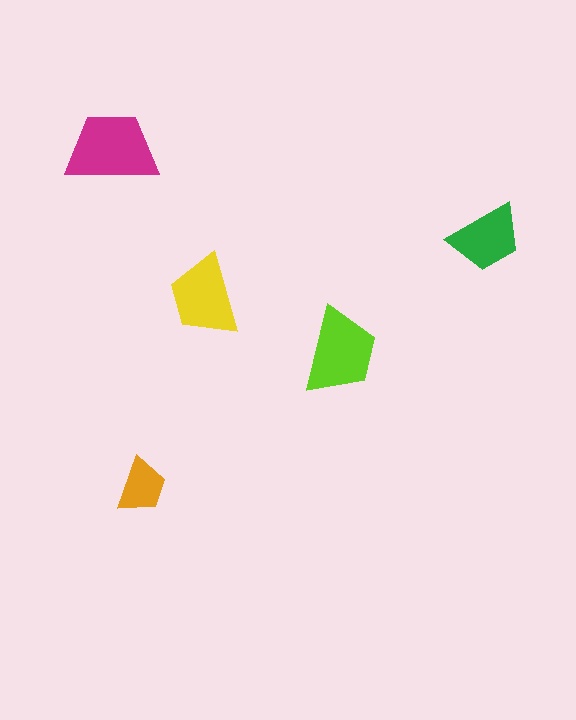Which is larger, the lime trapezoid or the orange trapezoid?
The lime one.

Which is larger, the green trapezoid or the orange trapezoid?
The green one.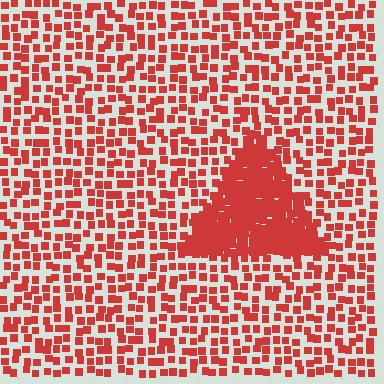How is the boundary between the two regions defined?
The boundary is defined by a change in element density (approximately 2.8x ratio). All elements are the same color, size, and shape.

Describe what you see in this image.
The image contains small red elements arranged at two different densities. A triangle-shaped region is visible where the elements are more densely packed than the surrounding area.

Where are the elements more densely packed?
The elements are more densely packed inside the triangle boundary.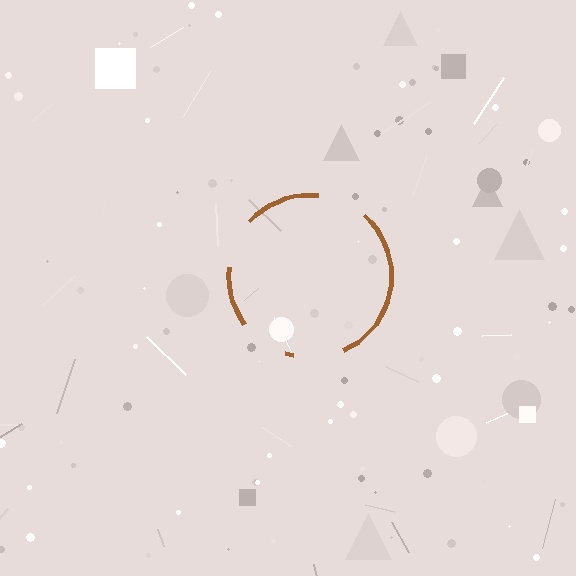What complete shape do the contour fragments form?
The contour fragments form a circle.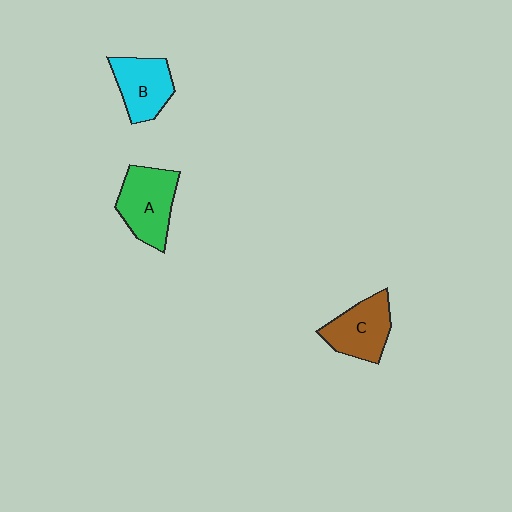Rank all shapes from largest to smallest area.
From largest to smallest: A (green), C (brown), B (cyan).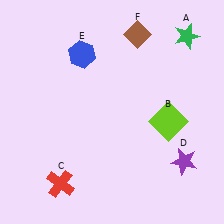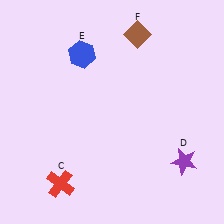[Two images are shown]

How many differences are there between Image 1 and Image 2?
There are 2 differences between the two images.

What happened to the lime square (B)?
The lime square (B) was removed in Image 2. It was in the bottom-right area of Image 1.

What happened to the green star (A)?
The green star (A) was removed in Image 2. It was in the top-right area of Image 1.